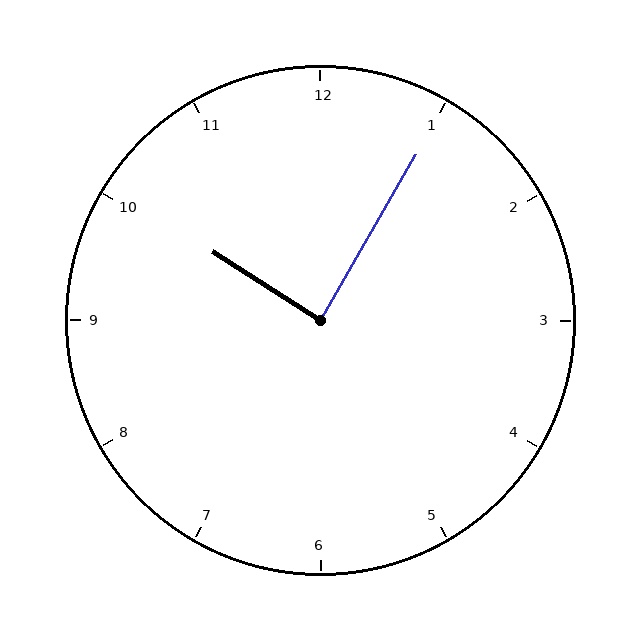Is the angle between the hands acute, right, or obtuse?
It is right.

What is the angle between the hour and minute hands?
Approximately 88 degrees.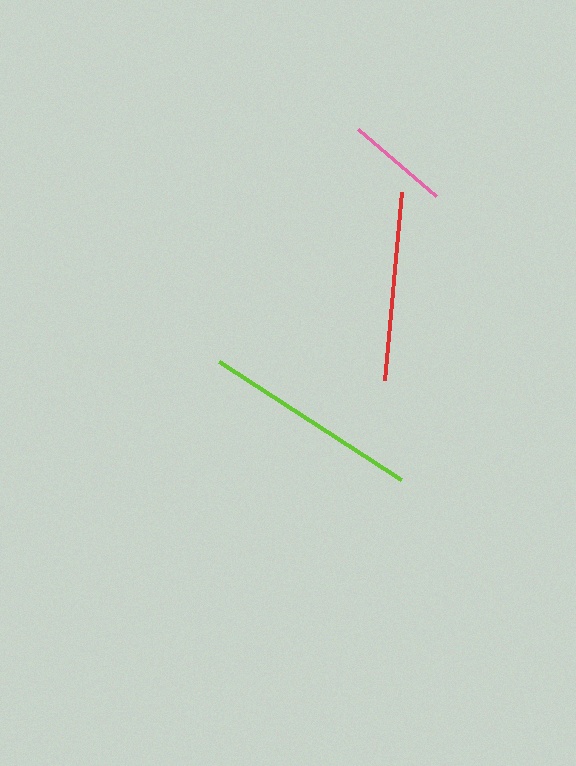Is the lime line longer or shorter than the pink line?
The lime line is longer than the pink line.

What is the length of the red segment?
The red segment is approximately 190 pixels long.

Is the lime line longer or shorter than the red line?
The lime line is longer than the red line.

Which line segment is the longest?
The lime line is the longest at approximately 217 pixels.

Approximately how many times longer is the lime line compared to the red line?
The lime line is approximately 1.1 times the length of the red line.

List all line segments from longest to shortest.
From longest to shortest: lime, red, pink.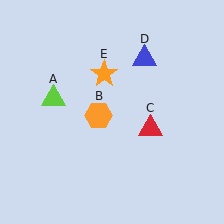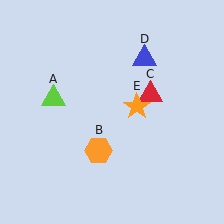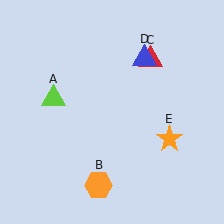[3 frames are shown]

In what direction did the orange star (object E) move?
The orange star (object E) moved down and to the right.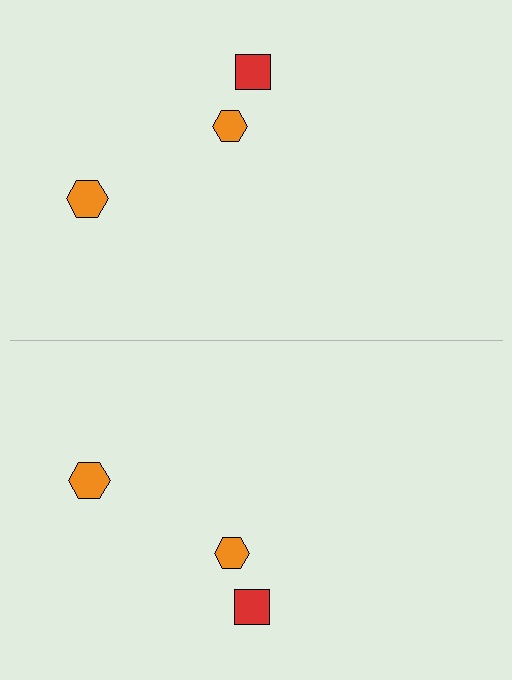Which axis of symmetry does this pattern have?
The pattern has a horizontal axis of symmetry running through the center of the image.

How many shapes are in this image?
There are 6 shapes in this image.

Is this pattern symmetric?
Yes, this pattern has bilateral (reflection) symmetry.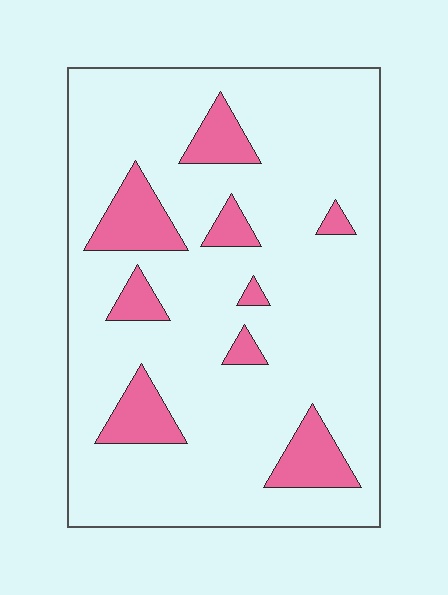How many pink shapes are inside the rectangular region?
9.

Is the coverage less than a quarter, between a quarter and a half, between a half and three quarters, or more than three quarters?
Less than a quarter.